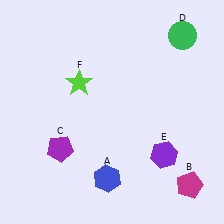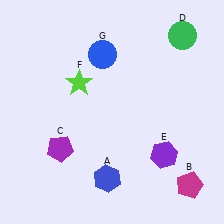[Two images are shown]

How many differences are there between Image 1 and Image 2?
There is 1 difference between the two images.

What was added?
A blue circle (G) was added in Image 2.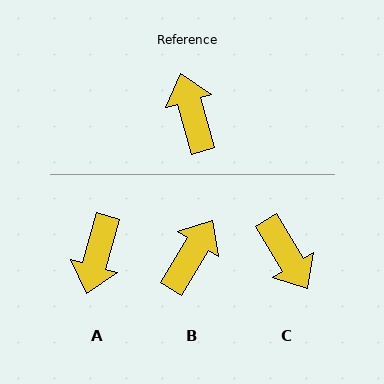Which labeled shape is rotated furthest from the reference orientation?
C, about 165 degrees away.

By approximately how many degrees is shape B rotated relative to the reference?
Approximately 47 degrees clockwise.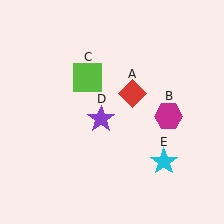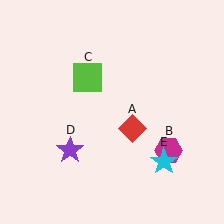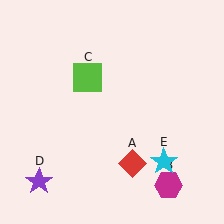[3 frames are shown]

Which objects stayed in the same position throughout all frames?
Lime square (object C) and cyan star (object E) remained stationary.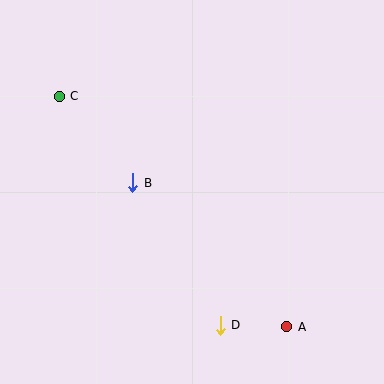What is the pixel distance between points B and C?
The distance between B and C is 113 pixels.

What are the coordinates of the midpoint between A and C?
The midpoint between A and C is at (173, 211).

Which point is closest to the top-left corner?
Point C is closest to the top-left corner.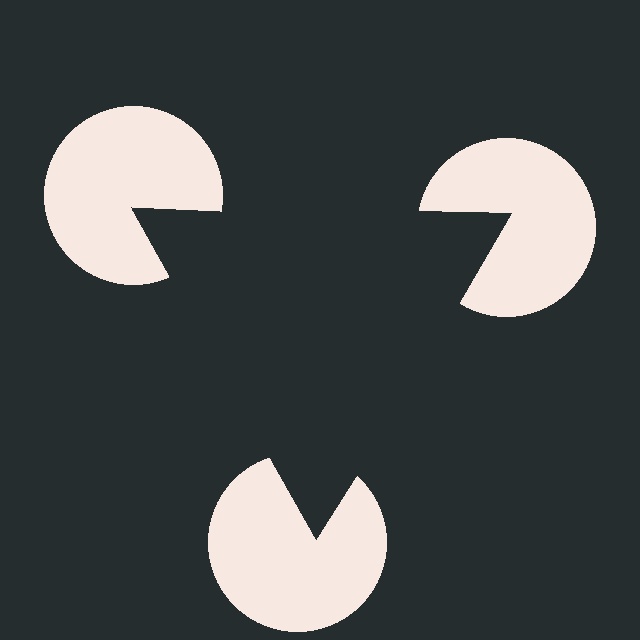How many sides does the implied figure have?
3 sides.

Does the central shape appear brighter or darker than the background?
It typically appears slightly darker than the background, even though no actual brightness change is drawn.